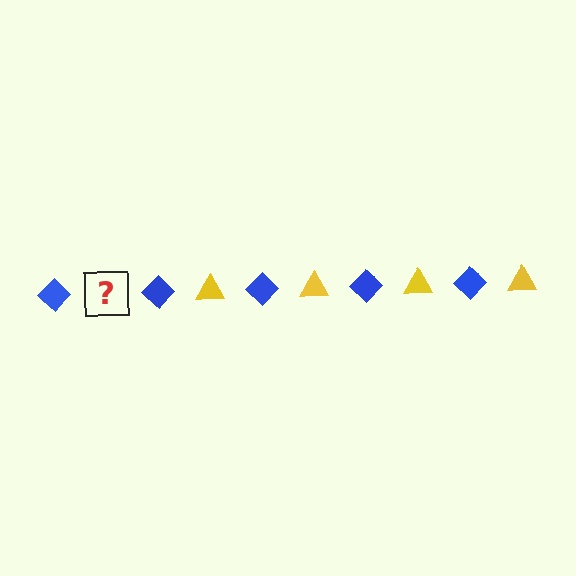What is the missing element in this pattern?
The missing element is a yellow triangle.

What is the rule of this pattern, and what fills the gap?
The rule is that the pattern alternates between blue diamond and yellow triangle. The gap should be filled with a yellow triangle.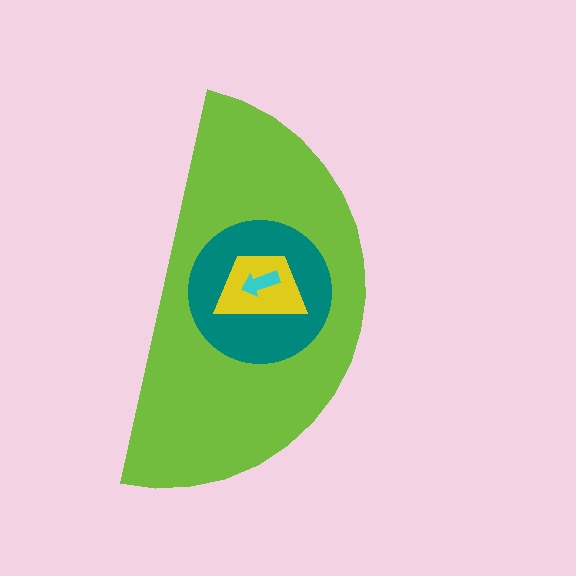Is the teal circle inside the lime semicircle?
Yes.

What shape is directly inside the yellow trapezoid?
The cyan arrow.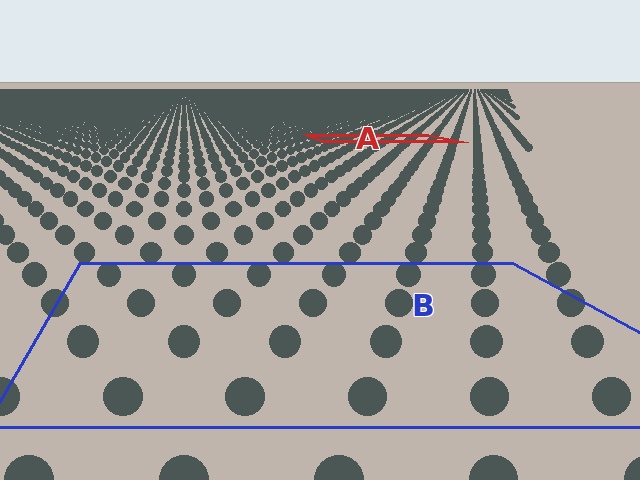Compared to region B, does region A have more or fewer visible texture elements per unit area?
Region A has more texture elements per unit area — they are packed more densely because it is farther away.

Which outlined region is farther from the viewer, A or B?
Region A is farther from the viewer — the texture elements inside it appear smaller and more densely packed.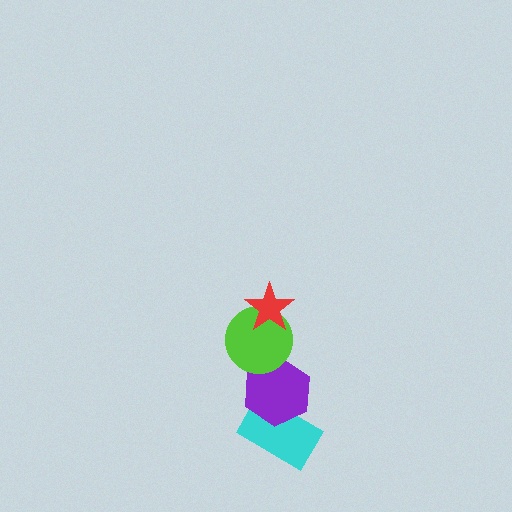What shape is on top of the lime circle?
The red star is on top of the lime circle.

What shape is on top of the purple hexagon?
The lime circle is on top of the purple hexagon.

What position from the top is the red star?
The red star is 1st from the top.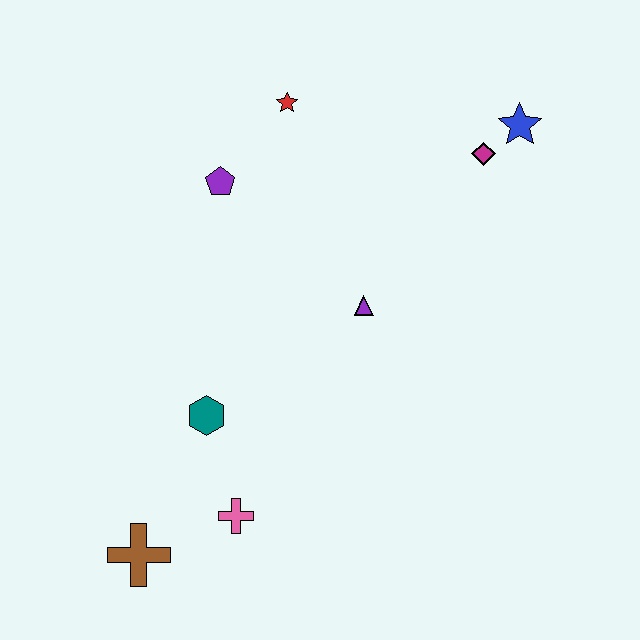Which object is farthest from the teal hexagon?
The blue star is farthest from the teal hexagon.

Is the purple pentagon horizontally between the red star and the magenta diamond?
No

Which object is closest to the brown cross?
The pink cross is closest to the brown cross.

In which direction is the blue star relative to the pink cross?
The blue star is above the pink cross.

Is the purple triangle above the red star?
No